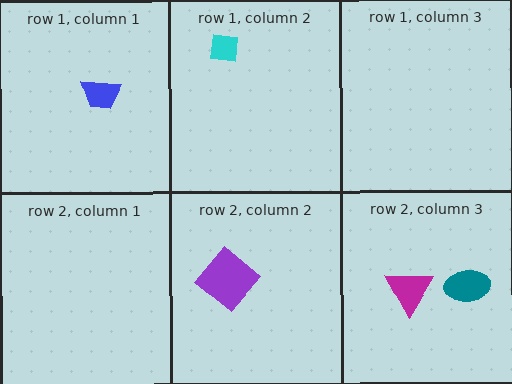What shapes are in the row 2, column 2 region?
The purple diamond.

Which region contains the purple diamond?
The row 2, column 2 region.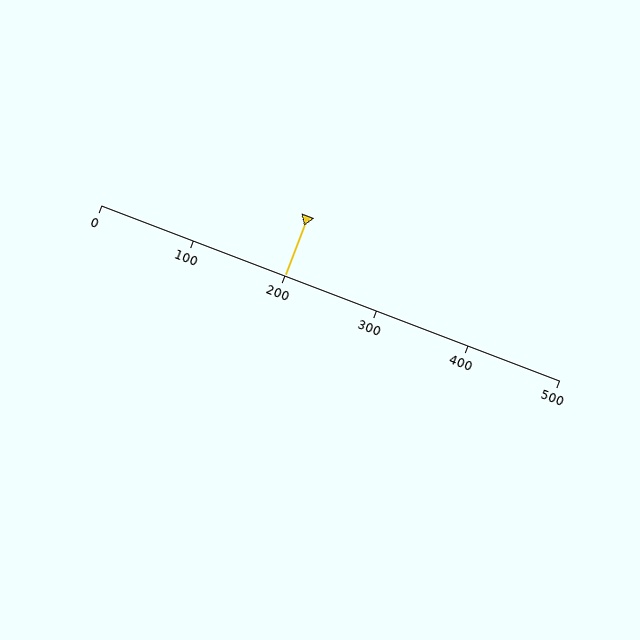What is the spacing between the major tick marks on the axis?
The major ticks are spaced 100 apart.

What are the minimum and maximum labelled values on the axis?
The axis runs from 0 to 500.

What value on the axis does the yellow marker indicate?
The marker indicates approximately 200.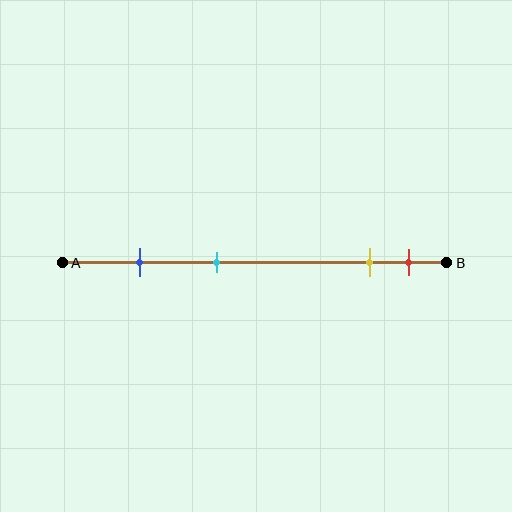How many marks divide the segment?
There are 4 marks dividing the segment.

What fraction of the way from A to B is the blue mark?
The blue mark is approximately 20% (0.2) of the way from A to B.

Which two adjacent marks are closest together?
The yellow and red marks are the closest adjacent pair.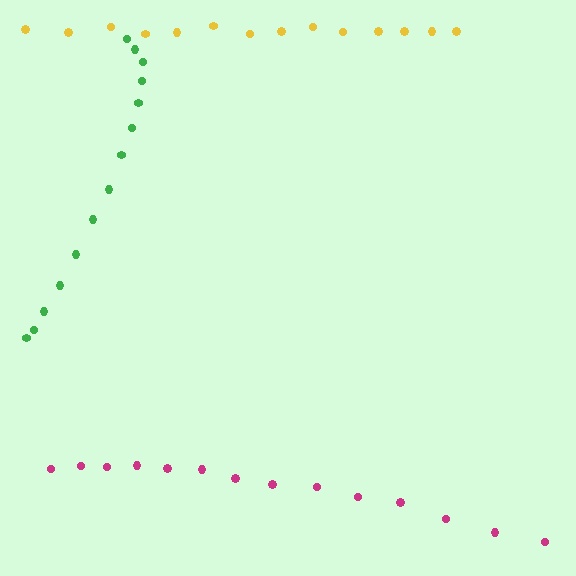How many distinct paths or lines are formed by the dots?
There are 3 distinct paths.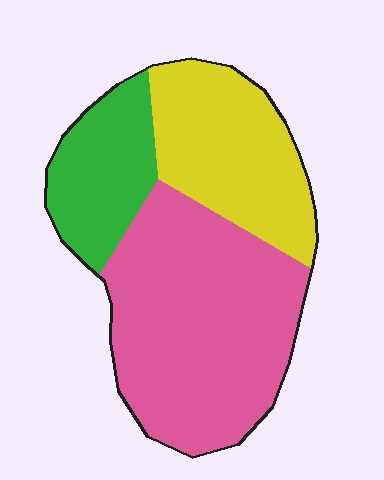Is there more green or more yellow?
Yellow.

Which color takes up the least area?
Green, at roughly 20%.